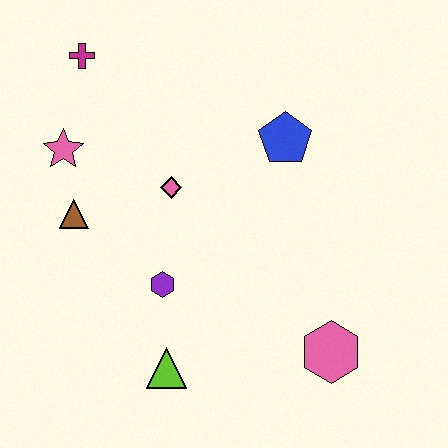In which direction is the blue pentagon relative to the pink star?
The blue pentagon is to the right of the pink star.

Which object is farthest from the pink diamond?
The pink hexagon is farthest from the pink diamond.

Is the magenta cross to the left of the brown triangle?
No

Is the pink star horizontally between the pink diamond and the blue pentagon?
No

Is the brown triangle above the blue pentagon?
No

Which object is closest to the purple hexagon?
The lime triangle is closest to the purple hexagon.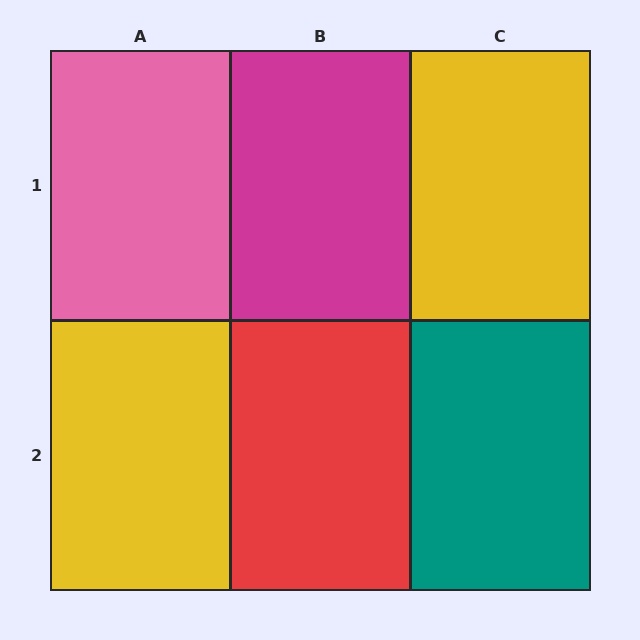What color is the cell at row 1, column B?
Magenta.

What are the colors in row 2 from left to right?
Yellow, red, teal.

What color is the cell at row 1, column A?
Pink.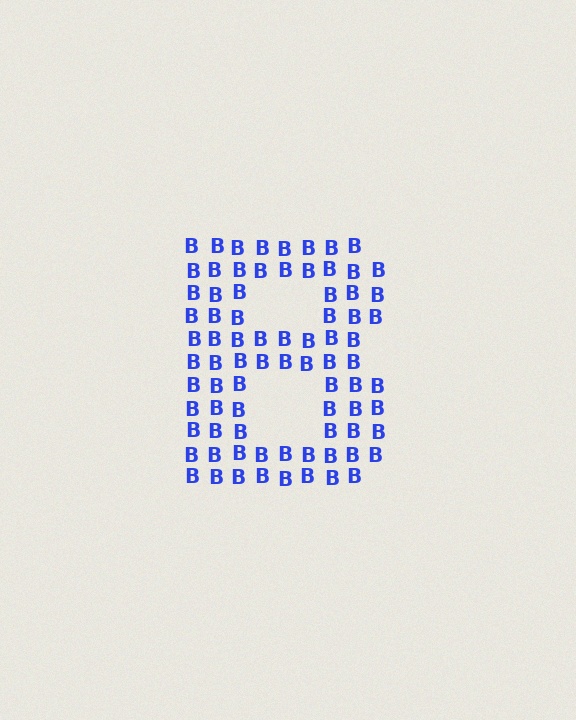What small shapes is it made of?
It is made of small letter B's.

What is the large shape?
The large shape is the letter B.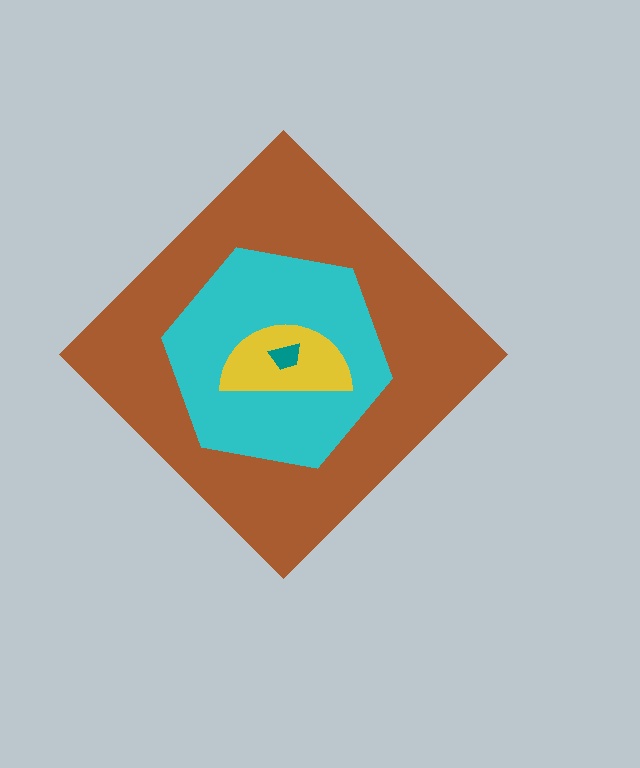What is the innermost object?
The teal trapezoid.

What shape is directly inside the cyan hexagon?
The yellow semicircle.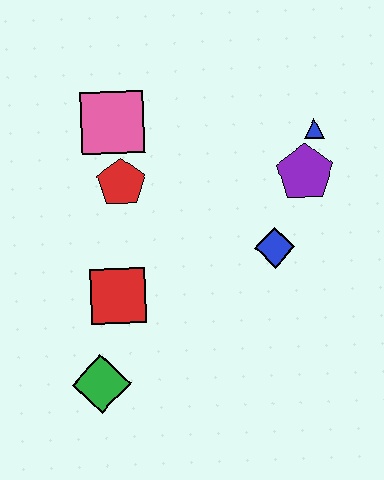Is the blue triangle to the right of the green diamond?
Yes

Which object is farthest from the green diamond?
The blue triangle is farthest from the green diamond.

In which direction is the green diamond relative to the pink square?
The green diamond is below the pink square.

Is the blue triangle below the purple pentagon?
No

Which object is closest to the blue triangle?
The purple pentagon is closest to the blue triangle.